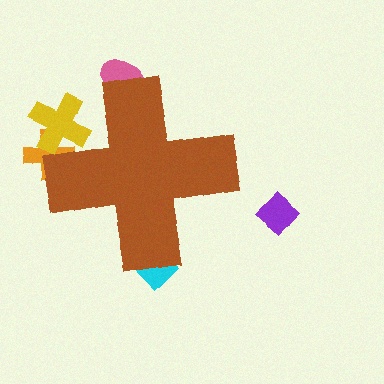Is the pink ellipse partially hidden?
Yes, the pink ellipse is partially hidden behind the brown cross.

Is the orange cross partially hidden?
Yes, the orange cross is partially hidden behind the brown cross.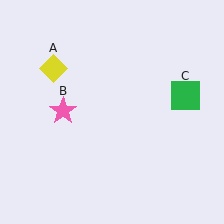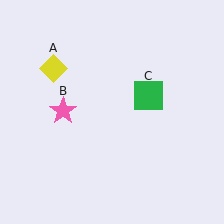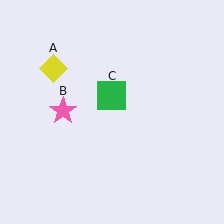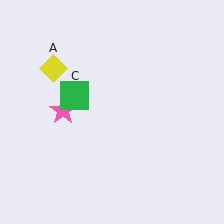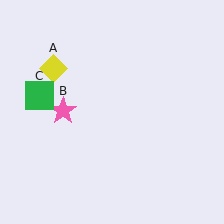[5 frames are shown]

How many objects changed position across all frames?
1 object changed position: green square (object C).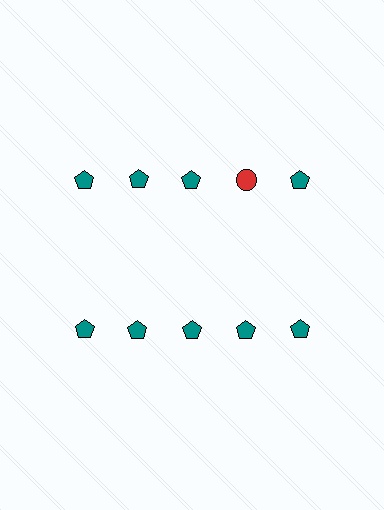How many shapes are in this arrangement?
There are 10 shapes arranged in a grid pattern.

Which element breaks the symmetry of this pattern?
The red circle in the top row, second from right column breaks the symmetry. All other shapes are teal pentagons.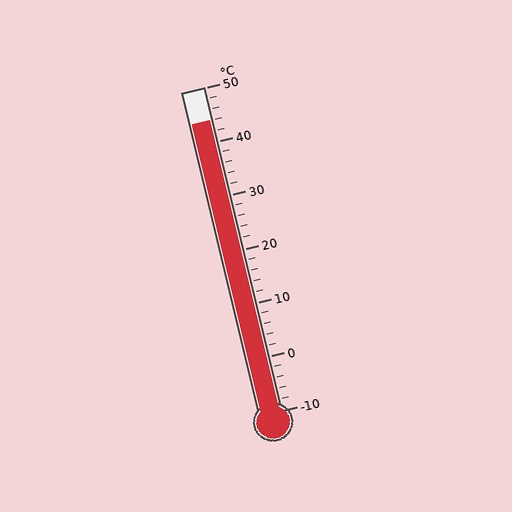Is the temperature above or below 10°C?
The temperature is above 10°C.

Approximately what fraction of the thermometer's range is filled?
The thermometer is filled to approximately 90% of its range.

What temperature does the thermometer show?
The thermometer shows approximately 44°C.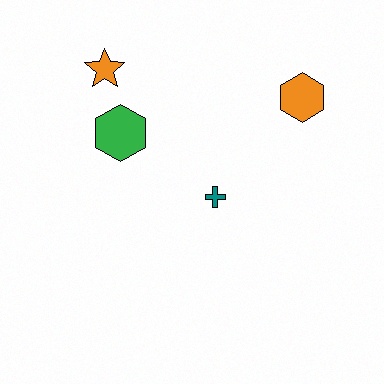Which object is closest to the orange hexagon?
The teal cross is closest to the orange hexagon.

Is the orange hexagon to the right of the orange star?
Yes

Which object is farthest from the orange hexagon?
The orange star is farthest from the orange hexagon.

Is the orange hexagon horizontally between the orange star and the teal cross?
No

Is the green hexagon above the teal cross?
Yes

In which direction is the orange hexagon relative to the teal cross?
The orange hexagon is above the teal cross.